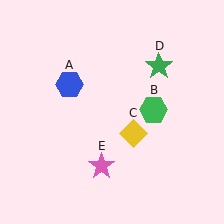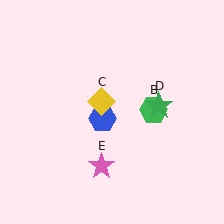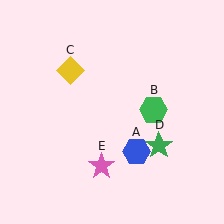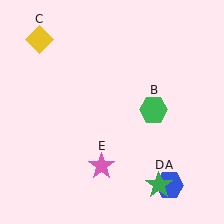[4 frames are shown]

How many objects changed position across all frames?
3 objects changed position: blue hexagon (object A), yellow diamond (object C), green star (object D).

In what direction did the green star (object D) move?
The green star (object D) moved down.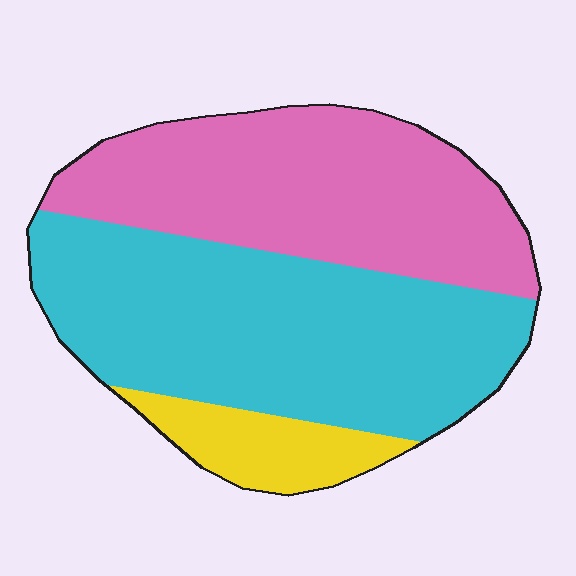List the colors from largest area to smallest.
From largest to smallest: cyan, pink, yellow.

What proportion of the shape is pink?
Pink takes up between a third and a half of the shape.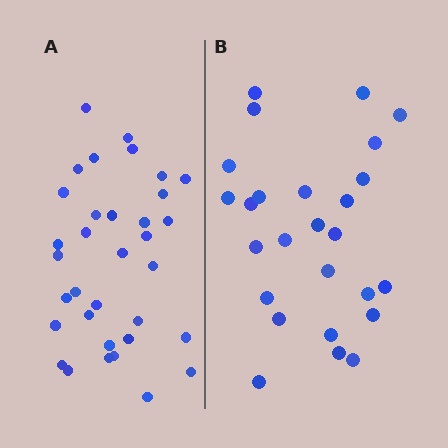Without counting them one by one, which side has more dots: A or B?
Region A (the left region) has more dots.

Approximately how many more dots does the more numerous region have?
Region A has roughly 8 or so more dots than region B.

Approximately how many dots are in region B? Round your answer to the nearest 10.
About 30 dots. (The exact count is 26, which rounds to 30.)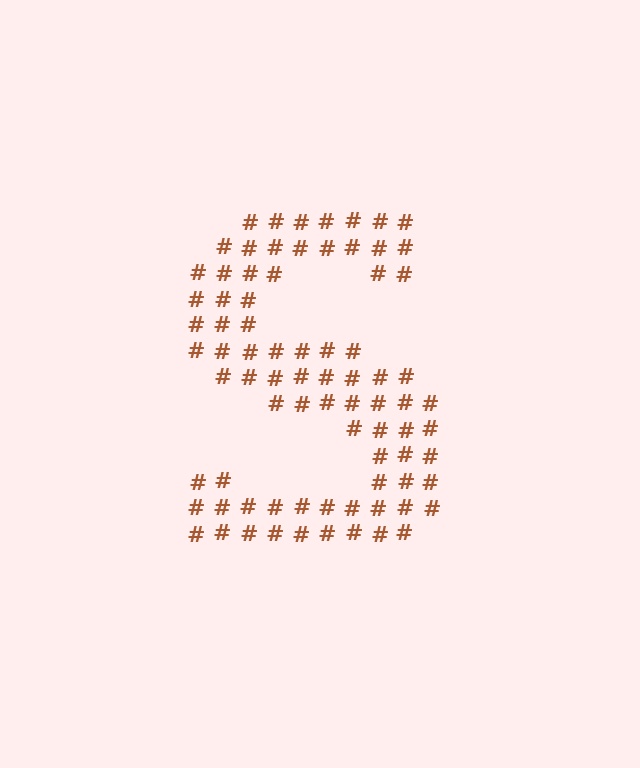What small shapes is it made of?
It is made of small hash symbols.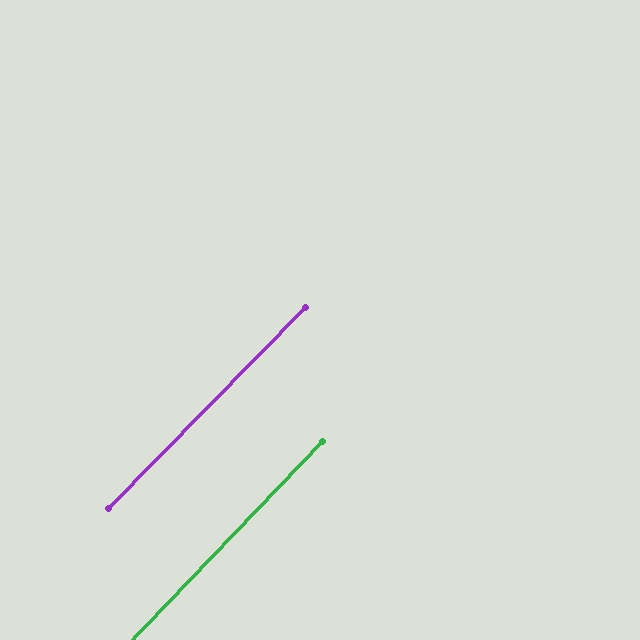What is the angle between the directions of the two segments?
Approximately 1 degree.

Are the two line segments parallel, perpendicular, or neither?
Parallel — their directions differ by only 0.6°.